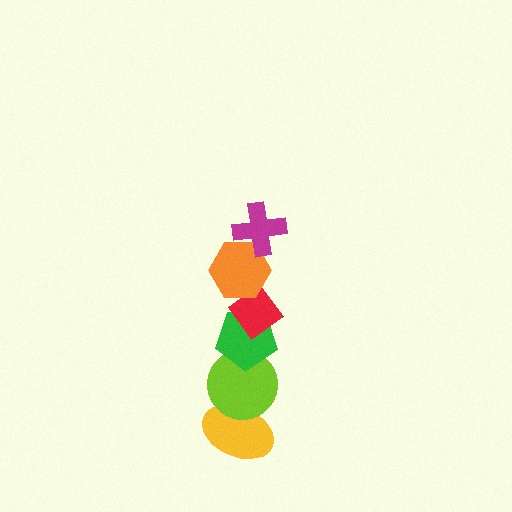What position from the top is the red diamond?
The red diamond is 3rd from the top.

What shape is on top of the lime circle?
The green pentagon is on top of the lime circle.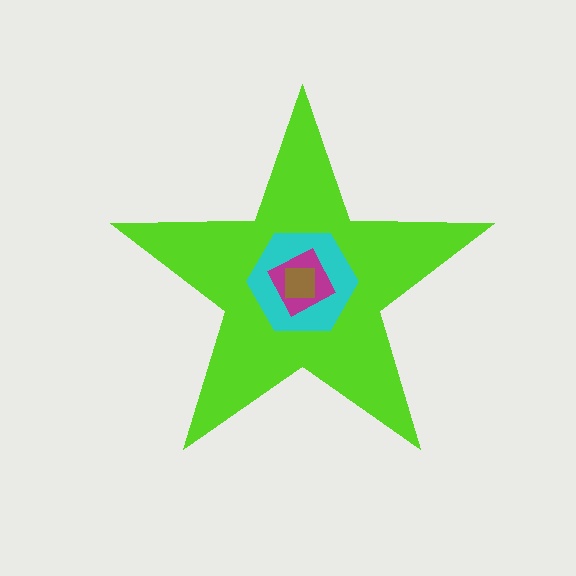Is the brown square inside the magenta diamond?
Yes.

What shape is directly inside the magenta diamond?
The brown square.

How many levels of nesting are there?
4.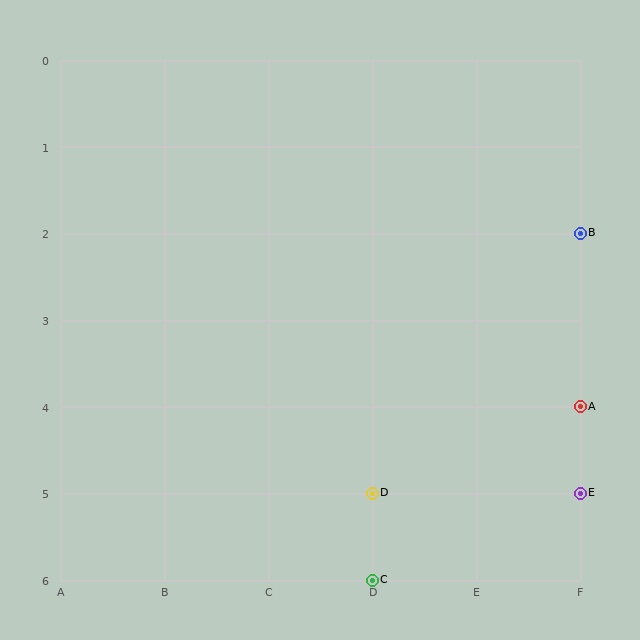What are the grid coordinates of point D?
Point D is at grid coordinates (D, 5).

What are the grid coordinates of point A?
Point A is at grid coordinates (F, 4).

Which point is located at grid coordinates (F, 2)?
Point B is at (F, 2).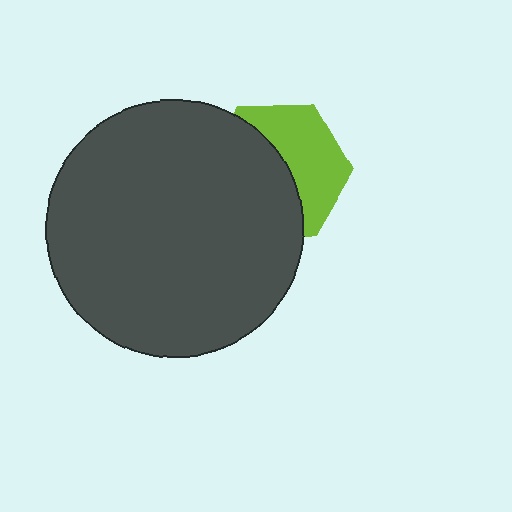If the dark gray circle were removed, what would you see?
You would see the complete lime hexagon.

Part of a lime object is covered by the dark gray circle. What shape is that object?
It is a hexagon.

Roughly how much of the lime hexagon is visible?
About half of it is visible (roughly 46%).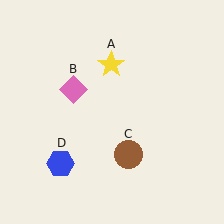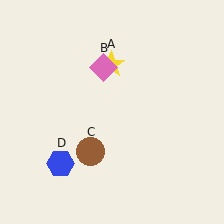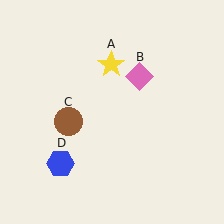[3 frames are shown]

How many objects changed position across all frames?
2 objects changed position: pink diamond (object B), brown circle (object C).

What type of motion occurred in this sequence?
The pink diamond (object B), brown circle (object C) rotated clockwise around the center of the scene.